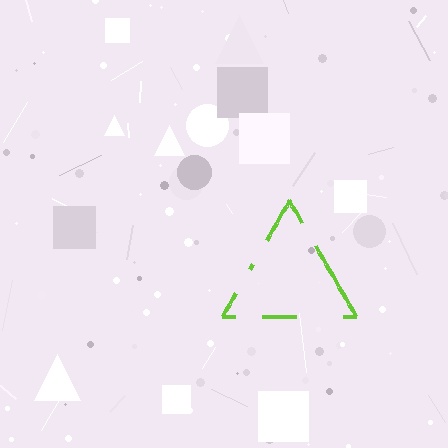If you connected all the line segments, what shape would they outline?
They would outline a triangle.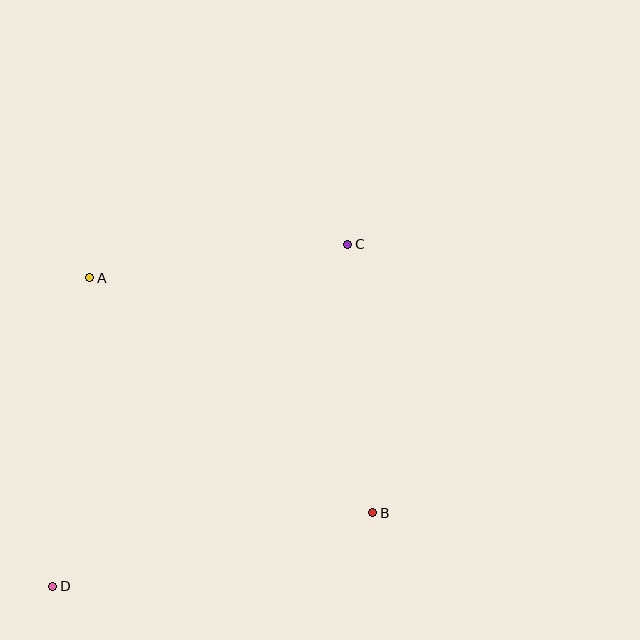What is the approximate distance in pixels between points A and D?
The distance between A and D is approximately 310 pixels.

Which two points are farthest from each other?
Points C and D are farthest from each other.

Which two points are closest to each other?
Points A and C are closest to each other.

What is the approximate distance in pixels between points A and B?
The distance between A and B is approximately 368 pixels.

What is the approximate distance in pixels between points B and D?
The distance between B and D is approximately 328 pixels.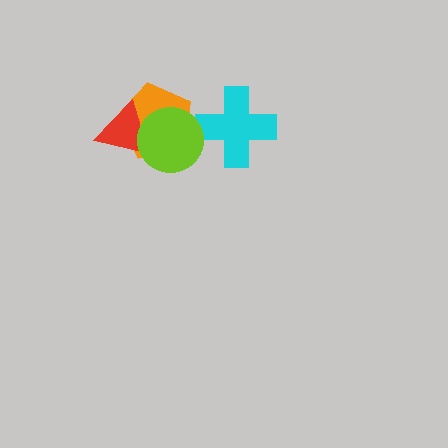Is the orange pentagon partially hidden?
Yes, it is partially covered by another shape.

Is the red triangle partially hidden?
Yes, it is partially covered by another shape.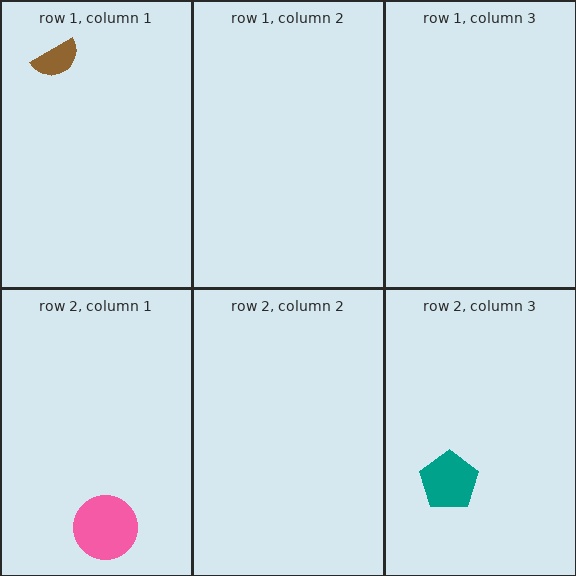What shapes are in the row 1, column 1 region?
The brown semicircle.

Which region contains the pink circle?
The row 2, column 1 region.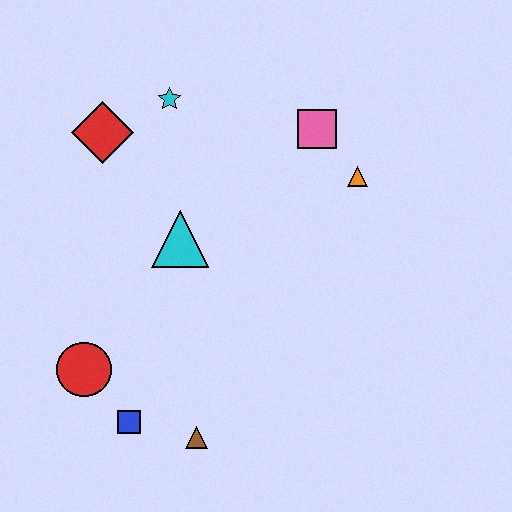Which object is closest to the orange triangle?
The pink square is closest to the orange triangle.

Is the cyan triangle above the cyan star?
No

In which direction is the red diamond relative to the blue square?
The red diamond is above the blue square.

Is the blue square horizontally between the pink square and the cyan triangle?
No